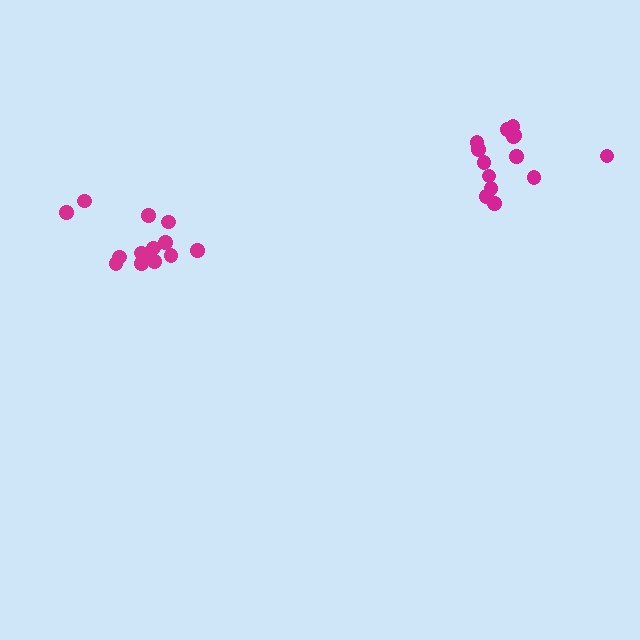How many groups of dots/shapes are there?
There are 2 groups.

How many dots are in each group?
Group 1: 14 dots, Group 2: 14 dots (28 total).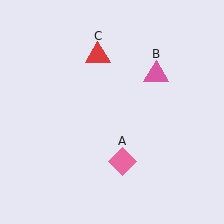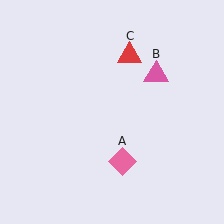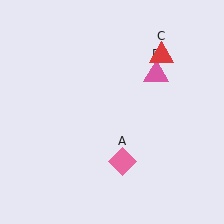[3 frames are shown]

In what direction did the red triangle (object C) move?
The red triangle (object C) moved right.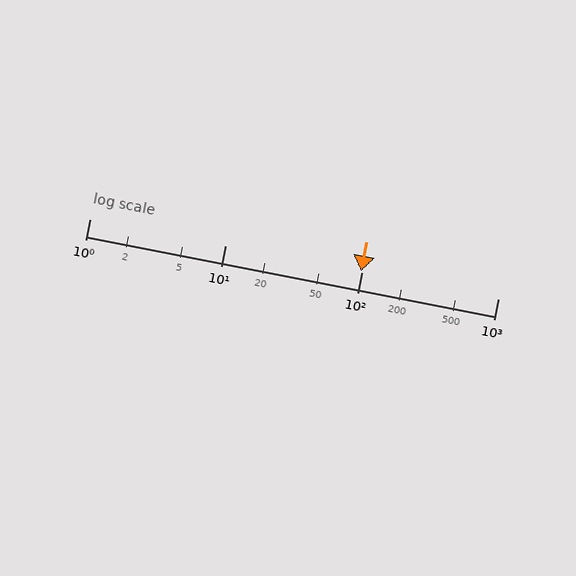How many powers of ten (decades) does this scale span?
The scale spans 3 decades, from 1 to 1000.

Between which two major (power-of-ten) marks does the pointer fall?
The pointer is between 10 and 100.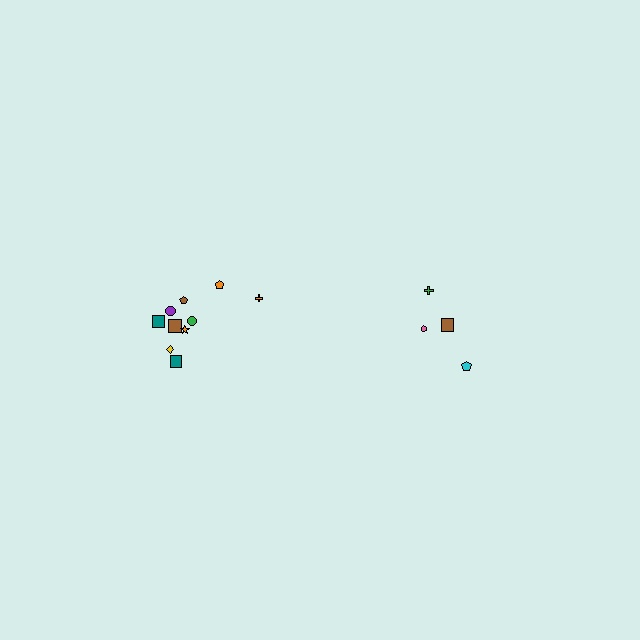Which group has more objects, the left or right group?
The left group.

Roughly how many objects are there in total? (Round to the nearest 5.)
Roughly 15 objects in total.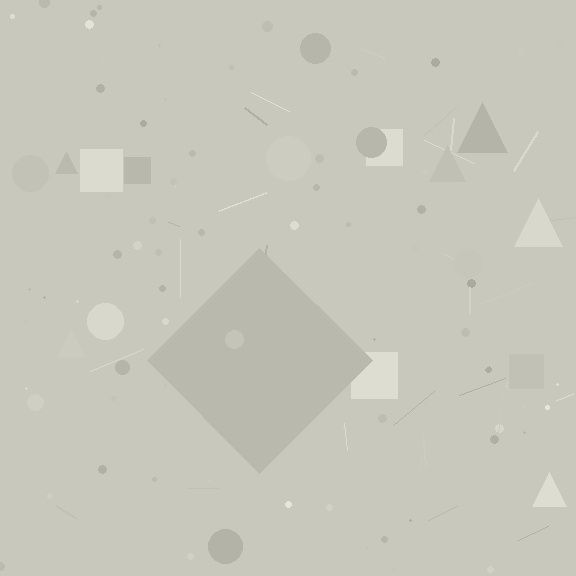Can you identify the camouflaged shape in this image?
The camouflaged shape is a diamond.